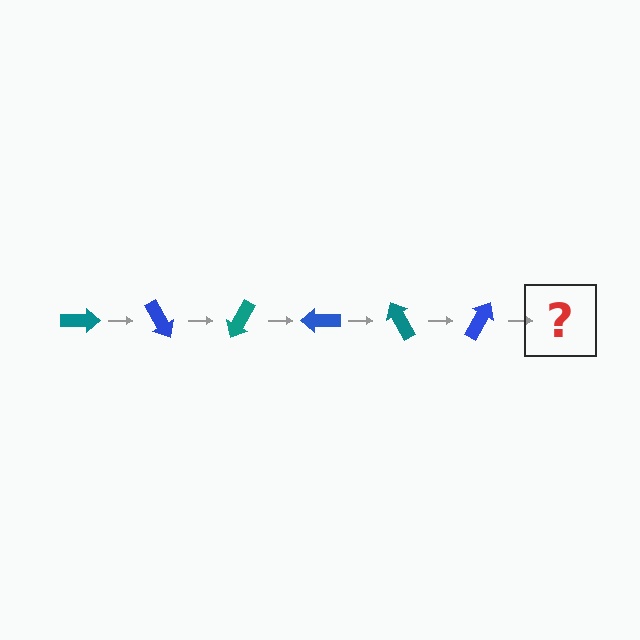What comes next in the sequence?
The next element should be a teal arrow, rotated 360 degrees from the start.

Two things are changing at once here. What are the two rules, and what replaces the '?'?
The two rules are that it rotates 60 degrees each step and the color cycles through teal and blue. The '?' should be a teal arrow, rotated 360 degrees from the start.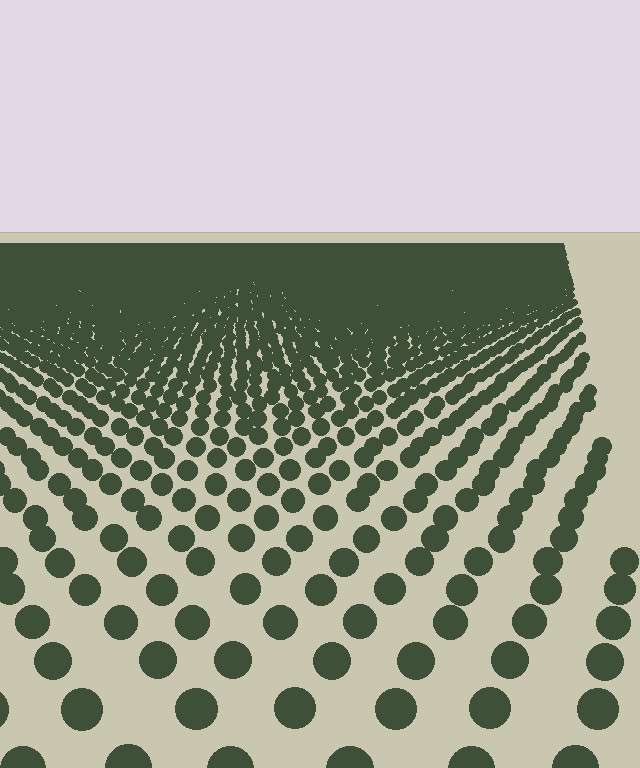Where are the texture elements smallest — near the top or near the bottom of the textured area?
Near the top.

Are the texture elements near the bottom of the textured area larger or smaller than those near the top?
Larger. Near the bottom, elements are closer to the viewer and appear at a bigger on-screen size.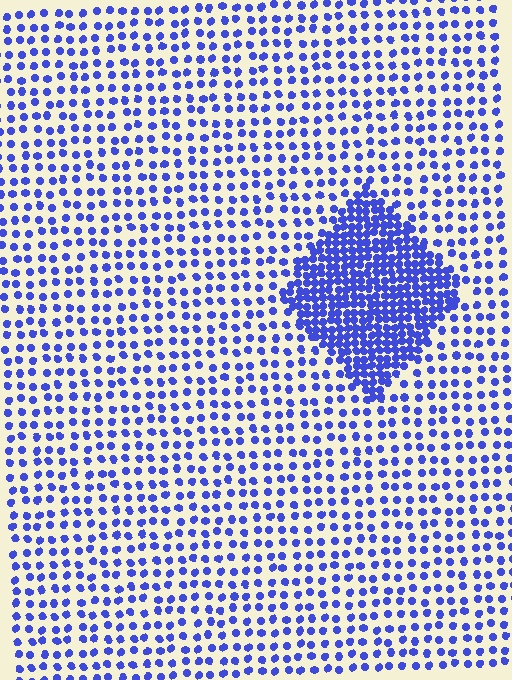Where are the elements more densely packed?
The elements are more densely packed inside the diamond boundary.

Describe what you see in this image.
The image contains small blue elements arranged at two different densities. A diamond-shaped region is visible where the elements are more densely packed than the surrounding area.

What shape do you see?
I see a diamond.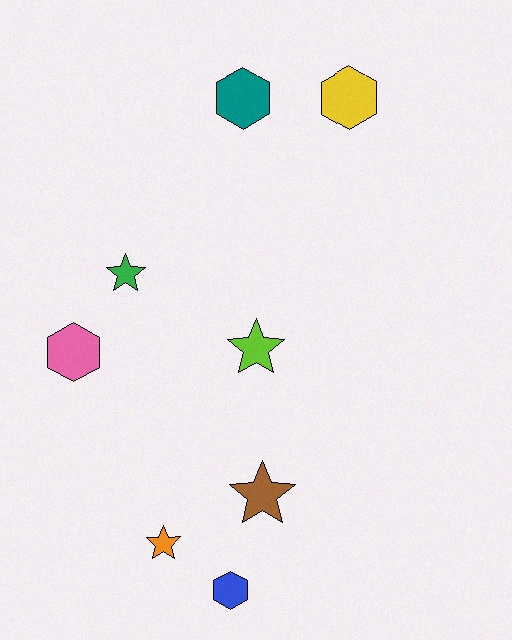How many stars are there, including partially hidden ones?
There are 4 stars.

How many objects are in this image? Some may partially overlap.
There are 8 objects.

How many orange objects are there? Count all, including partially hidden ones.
There is 1 orange object.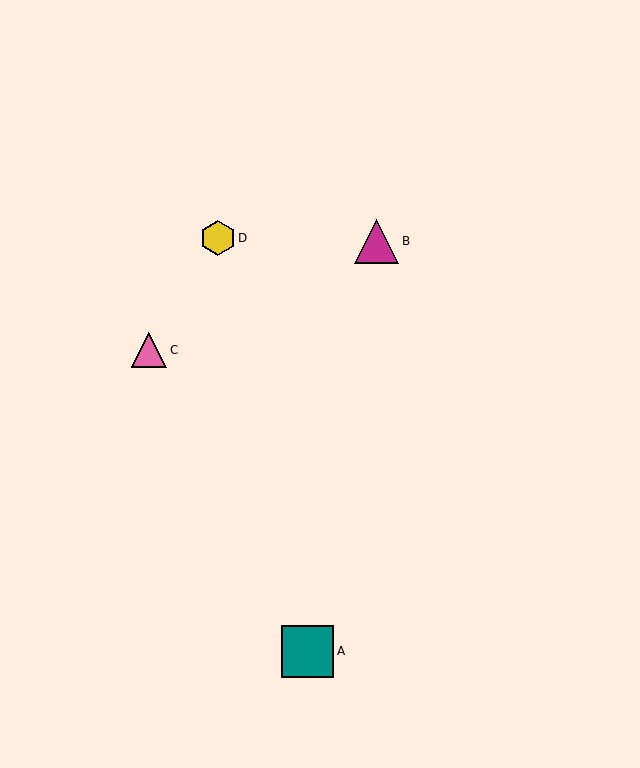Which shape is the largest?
The teal square (labeled A) is the largest.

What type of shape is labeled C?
Shape C is a pink triangle.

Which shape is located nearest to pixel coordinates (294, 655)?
The teal square (labeled A) at (307, 651) is nearest to that location.